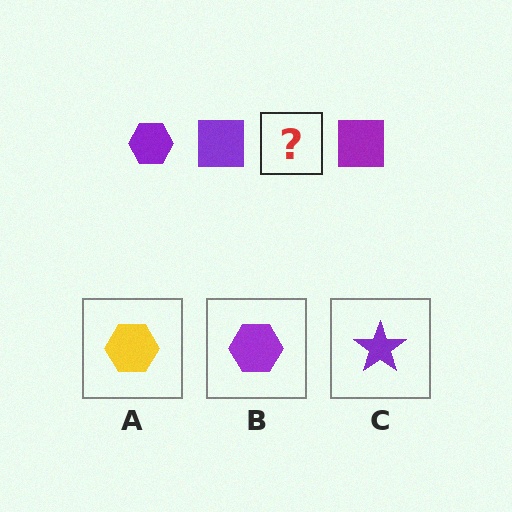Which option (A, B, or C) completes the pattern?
B.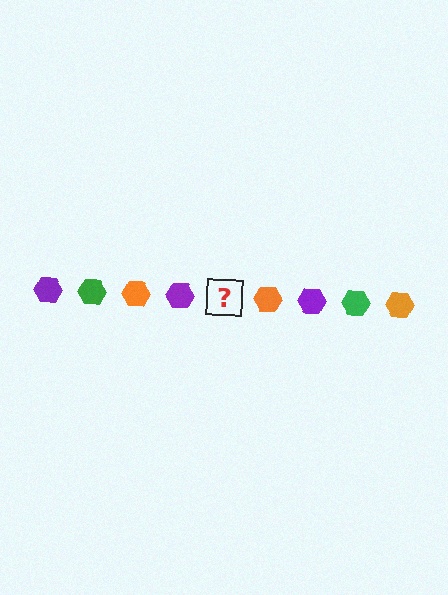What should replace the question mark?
The question mark should be replaced with a green hexagon.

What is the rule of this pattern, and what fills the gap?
The rule is that the pattern cycles through purple, green, orange hexagons. The gap should be filled with a green hexagon.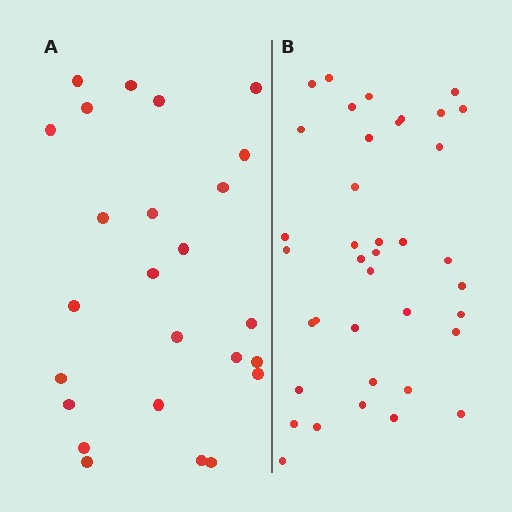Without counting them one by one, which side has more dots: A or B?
Region B (the right region) has more dots.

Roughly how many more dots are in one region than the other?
Region B has approximately 15 more dots than region A.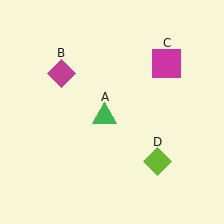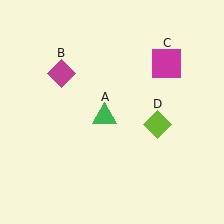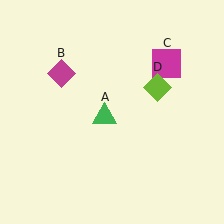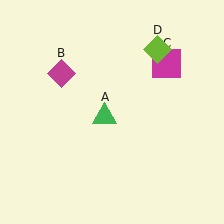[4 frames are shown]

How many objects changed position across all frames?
1 object changed position: lime diamond (object D).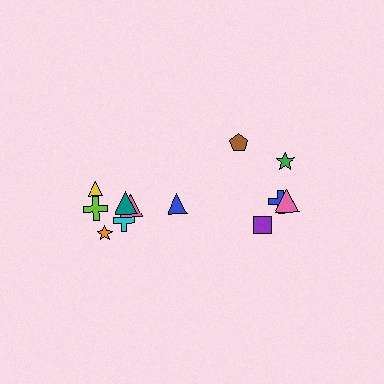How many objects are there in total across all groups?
There are 12 objects.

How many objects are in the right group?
There are 5 objects.